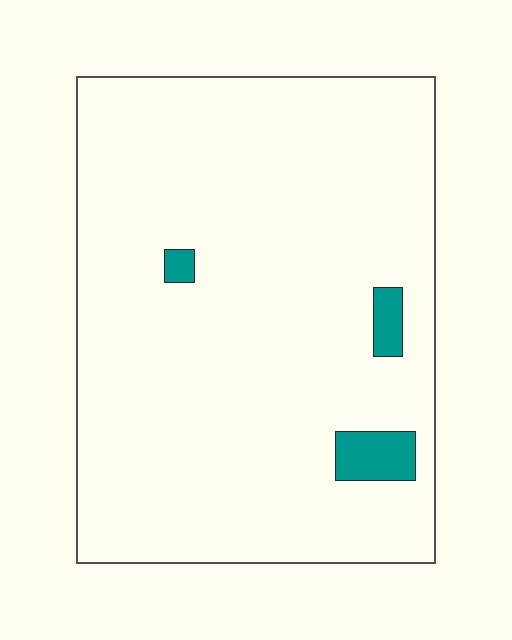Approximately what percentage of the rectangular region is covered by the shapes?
Approximately 5%.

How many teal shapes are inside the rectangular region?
3.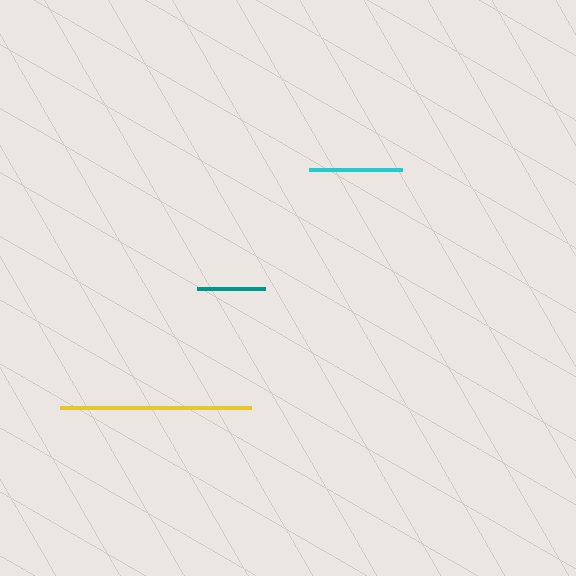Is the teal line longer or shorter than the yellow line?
The yellow line is longer than the teal line.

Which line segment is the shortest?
The teal line is the shortest at approximately 68 pixels.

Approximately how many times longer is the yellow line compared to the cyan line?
The yellow line is approximately 2.1 times the length of the cyan line.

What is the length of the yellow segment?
The yellow segment is approximately 191 pixels long.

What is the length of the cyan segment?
The cyan segment is approximately 93 pixels long.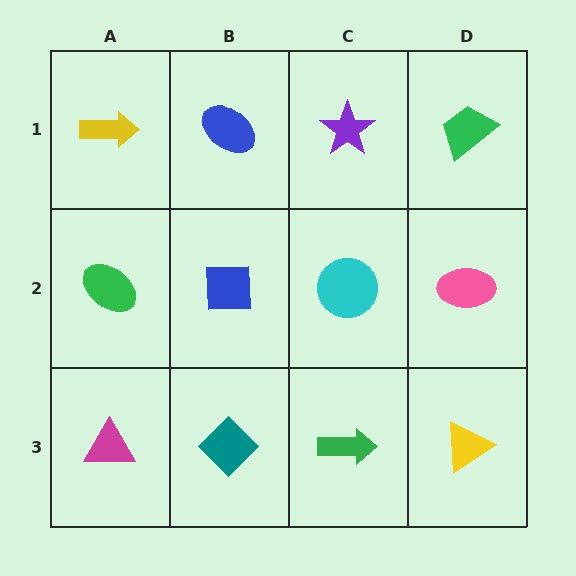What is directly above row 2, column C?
A purple star.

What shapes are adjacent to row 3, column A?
A green ellipse (row 2, column A), a teal diamond (row 3, column B).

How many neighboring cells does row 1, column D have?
2.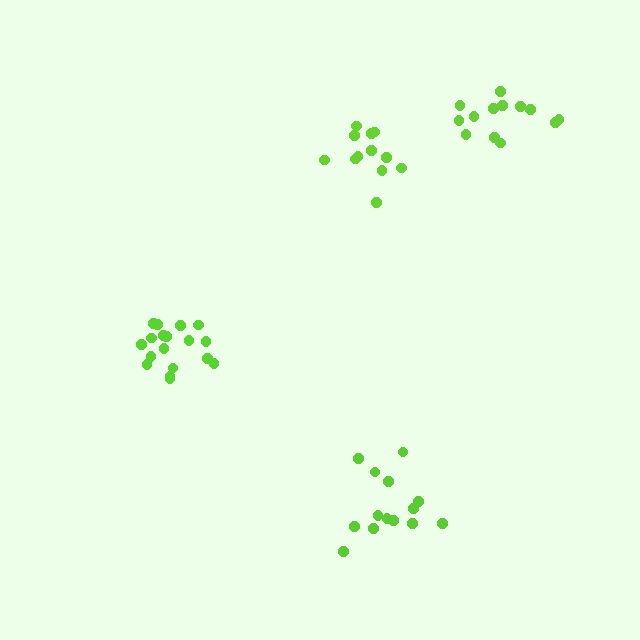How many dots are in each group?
Group 1: 13 dots, Group 2: 12 dots, Group 3: 18 dots, Group 4: 14 dots (57 total).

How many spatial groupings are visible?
There are 4 spatial groupings.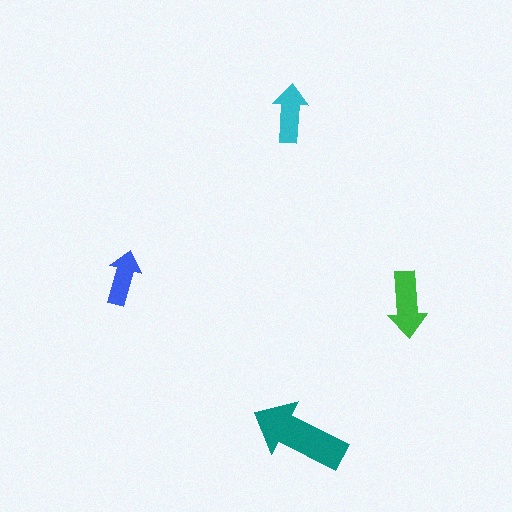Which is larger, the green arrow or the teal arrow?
The teal one.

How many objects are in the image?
There are 4 objects in the image.